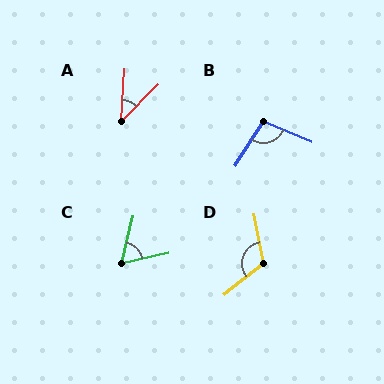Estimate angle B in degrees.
Approximately 100 degrees.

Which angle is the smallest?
A, at approximately 41 degrees.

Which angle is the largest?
D, at approximately 117 degrees.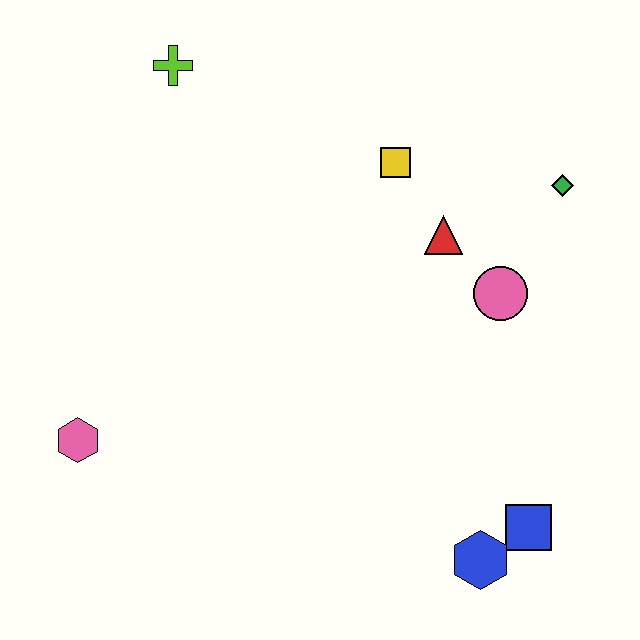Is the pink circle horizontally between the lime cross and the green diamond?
Yes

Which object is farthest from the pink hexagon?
The green diamond is farthest from the pink hexagon.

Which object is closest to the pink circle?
The red triangle is closest to the pink circle.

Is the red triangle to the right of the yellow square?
Yes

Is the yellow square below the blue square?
No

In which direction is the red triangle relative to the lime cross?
The red triangle is to the right of the lime cross.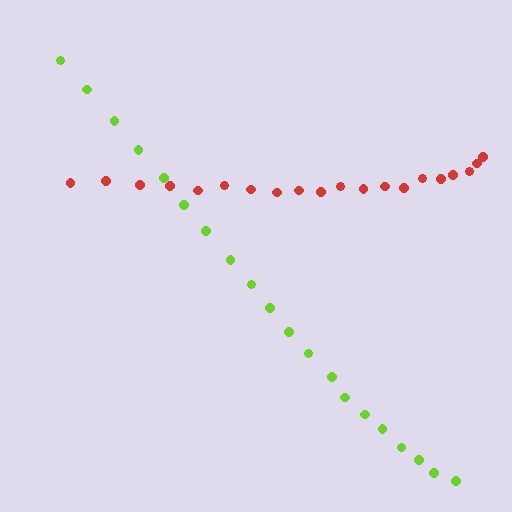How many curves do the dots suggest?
There are 2 distinct paths.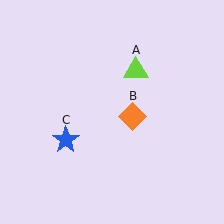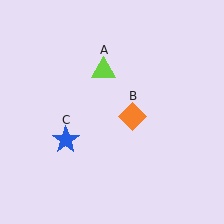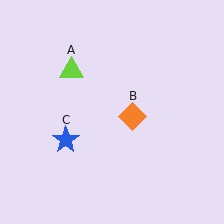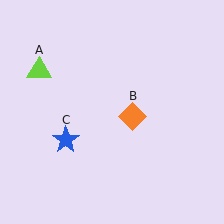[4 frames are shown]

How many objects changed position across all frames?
1 object changed position: lime triangle (object A).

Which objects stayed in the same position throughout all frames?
Orange diamond (object B) and blue star (object C) remained stationary.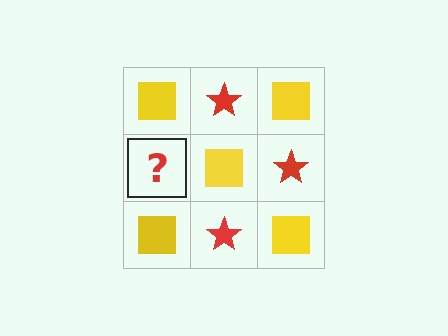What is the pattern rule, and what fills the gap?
The rule is that it alternates yellow square and red star in a checkerboard pattern. The gap should be filled with a red star.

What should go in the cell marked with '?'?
The missing cell should contain a red star.